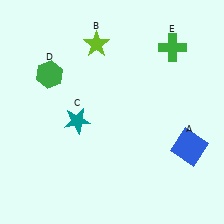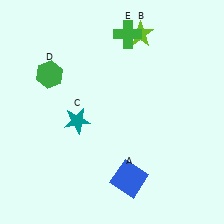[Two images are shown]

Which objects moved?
The objects that moved are: the blue square (A), the lime star (B), the green cross (E).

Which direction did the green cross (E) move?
The green cross (E) moved left.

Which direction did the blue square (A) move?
The blue square (A) moved left.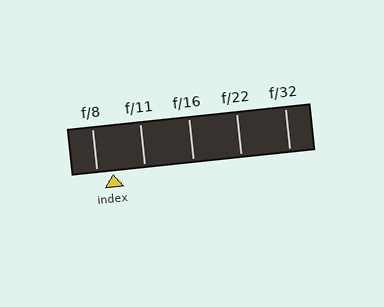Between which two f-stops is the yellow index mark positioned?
The index mark is between f/8 and f/11.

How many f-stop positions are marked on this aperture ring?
There are 5 f-stop positions marked.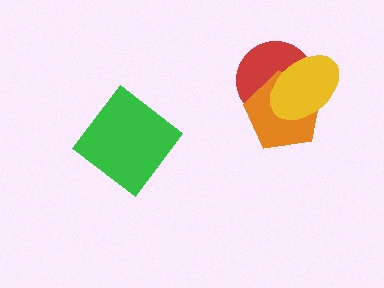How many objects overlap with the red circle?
2 objects overlap with the red circle.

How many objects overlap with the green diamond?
0 objects overlap with the green diamond.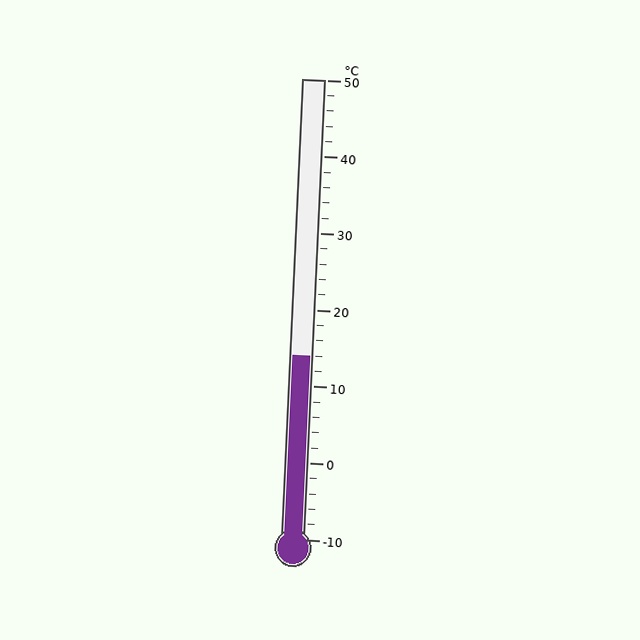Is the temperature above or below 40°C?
The temperature is below 40°C.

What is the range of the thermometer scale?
The thermometer scale ranges from -10°C to 50°C.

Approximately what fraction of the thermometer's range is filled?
The thermometer is filled to approximately 40% of its range.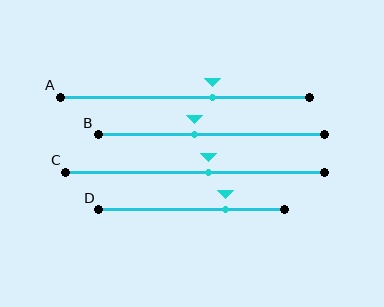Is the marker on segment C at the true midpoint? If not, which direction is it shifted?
No, the marker on segment C is shifted to the right by about 5% of the segment length.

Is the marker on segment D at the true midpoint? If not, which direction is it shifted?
No, the marker on segment D is shifted to the right by about 18% of the segment length.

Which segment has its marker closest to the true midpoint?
Segment C has its marker closest to the true midpoint.